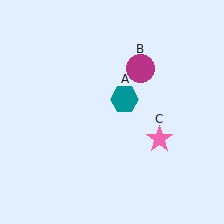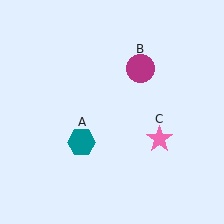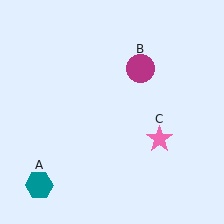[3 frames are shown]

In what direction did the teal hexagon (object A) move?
The teal hexagon (object A) moved down and to the left.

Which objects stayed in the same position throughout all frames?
Magenta circle (object B) and pink star (object C) remained stationary.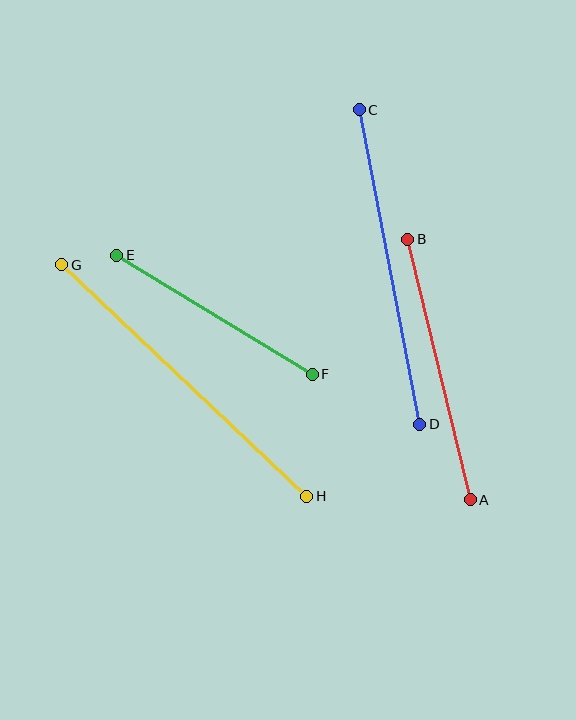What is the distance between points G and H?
The distance is approximately 337 pixels.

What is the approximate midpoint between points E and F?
The midpoint is at approximately (215, 315) pixels.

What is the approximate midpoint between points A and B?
The midpoint is at approximately (439, 370) pixels.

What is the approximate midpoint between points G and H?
The midpoint is at approximately (184, 381) pixels.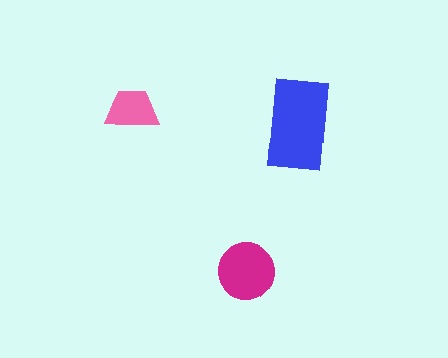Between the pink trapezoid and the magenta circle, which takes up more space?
The magenta circle.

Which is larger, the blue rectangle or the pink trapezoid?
The blue rectangle.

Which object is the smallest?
The pink trapezoid.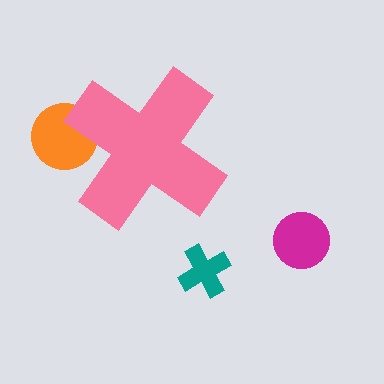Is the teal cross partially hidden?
No, the teal cross is fully visible.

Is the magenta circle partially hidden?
No, the magenta circle is fully visible.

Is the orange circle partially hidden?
Yes, the orange circle is partially hidden behind the pink cross.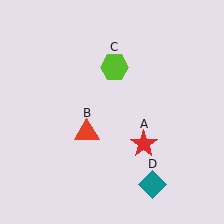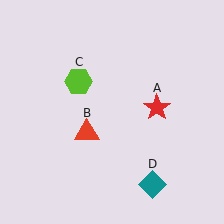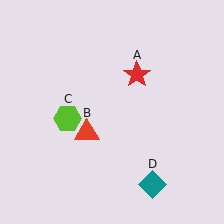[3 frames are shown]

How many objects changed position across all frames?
2 objects changed position: red star (object A), lime hexagon (object C).